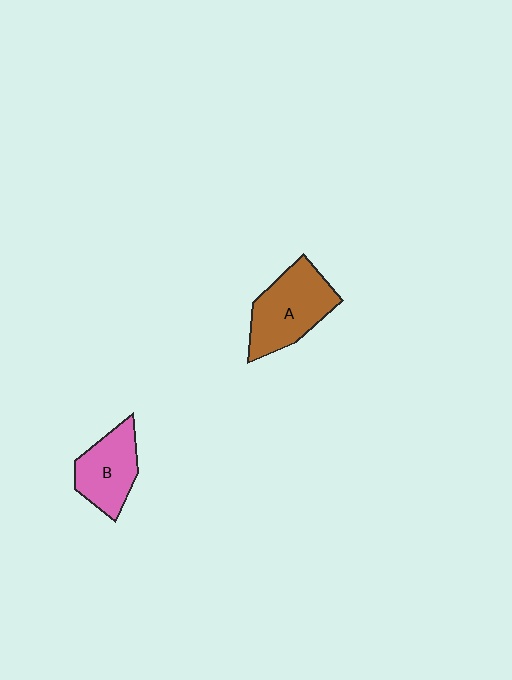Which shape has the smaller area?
Shape B (pink).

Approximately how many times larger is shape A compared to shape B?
Approximately 1.3 times.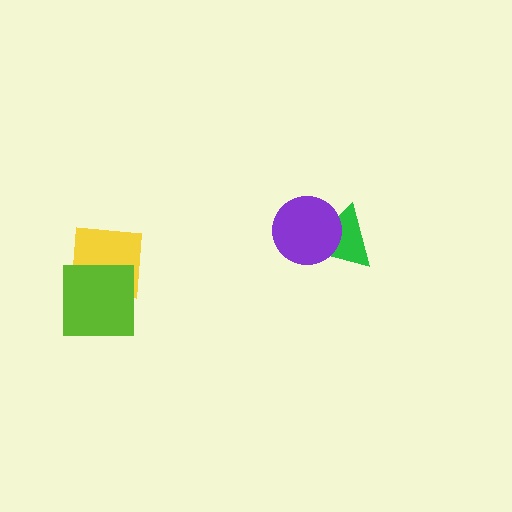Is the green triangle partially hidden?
Yes, it is partially covered by another shape.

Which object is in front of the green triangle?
The purple circle is in front of the green triangle.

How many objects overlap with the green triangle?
1 object overlaps with the green triangle.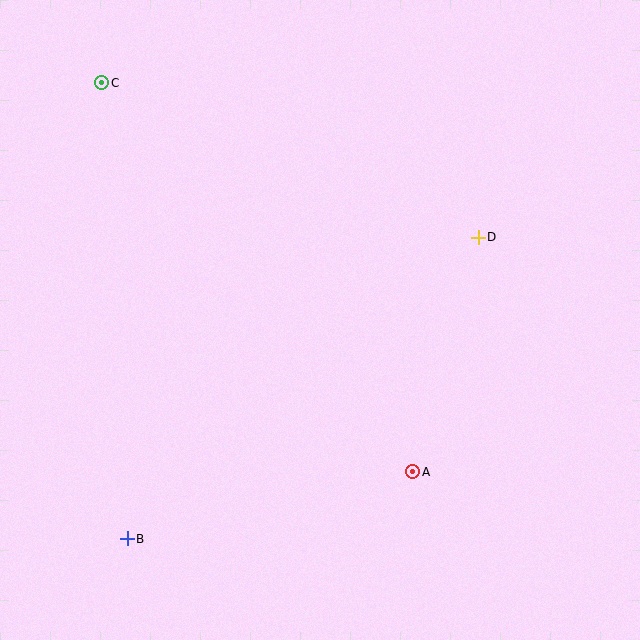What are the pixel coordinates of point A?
Point A is at (413, 472).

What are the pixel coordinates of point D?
Point D is at (478, 237).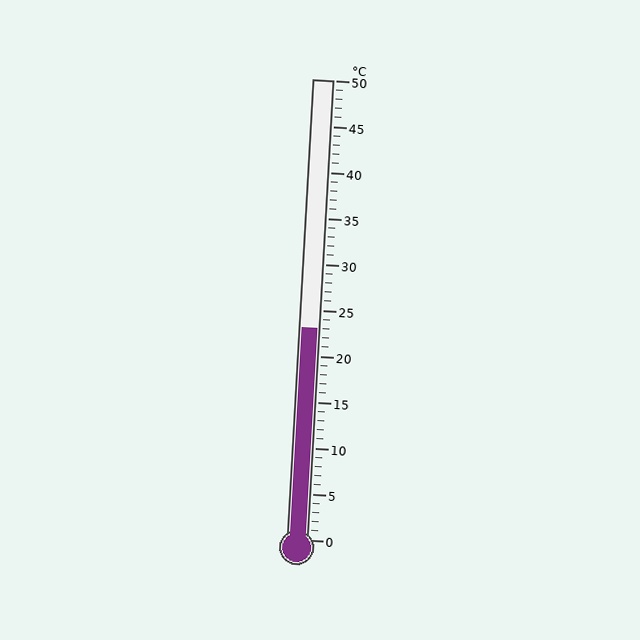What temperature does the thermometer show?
The thermometer shows approximately 23°C.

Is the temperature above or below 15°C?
The temperature is above 15°C.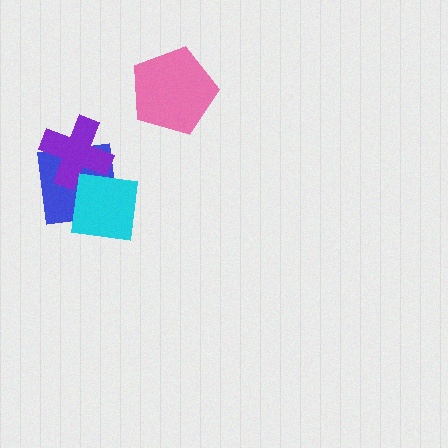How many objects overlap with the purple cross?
2 objects overlap with the purple cross.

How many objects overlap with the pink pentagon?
0 objects overlap with the pink pentagon.